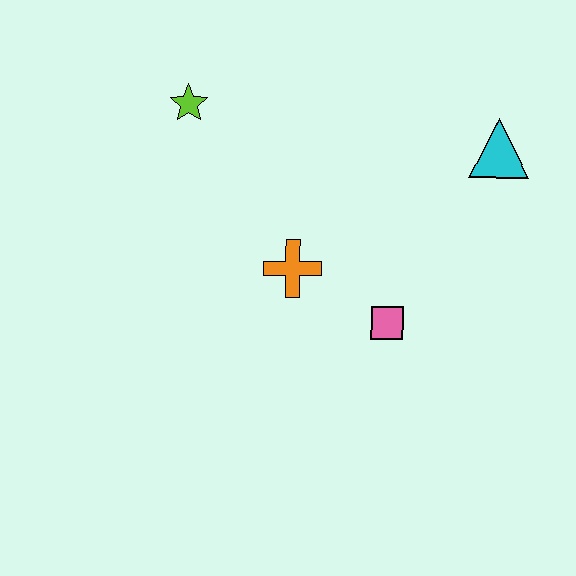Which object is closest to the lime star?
The orange cross is closest to the lime star.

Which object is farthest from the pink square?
The lime star is farthest from the pink square.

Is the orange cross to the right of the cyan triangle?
No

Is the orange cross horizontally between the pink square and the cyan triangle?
No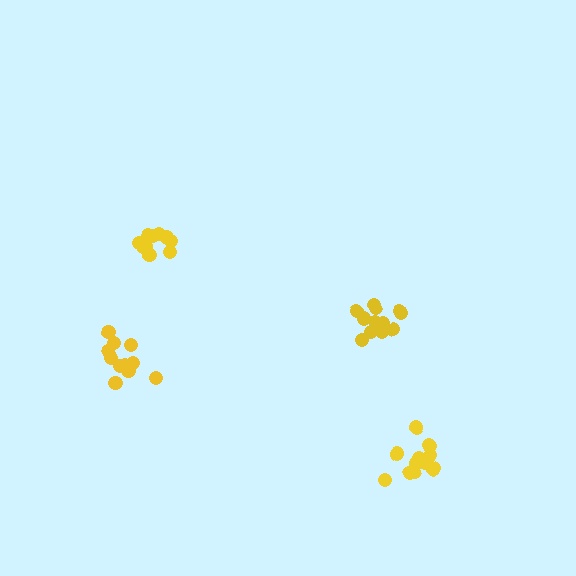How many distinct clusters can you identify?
There are 4 distinct clusters.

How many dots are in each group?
Group 1: 10 dots, Group 2: 12 dots, Group 3: 11 dots, Group 4: 14 dots (47 total).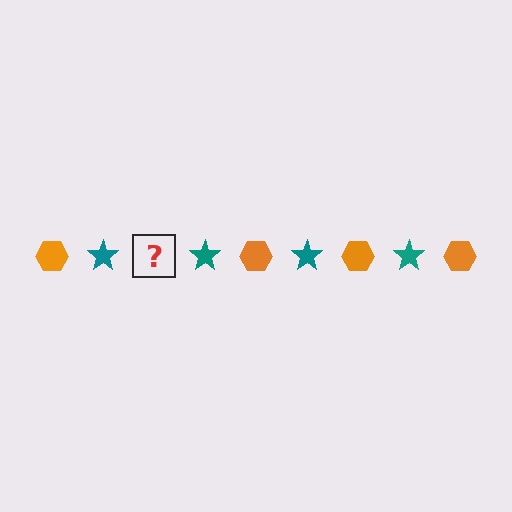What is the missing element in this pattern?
The missing element is an orange hexagon.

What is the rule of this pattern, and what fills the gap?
The rule is that the pattern alternates between orange hexagon and teal star. The gap should be filled with an orange hexagon.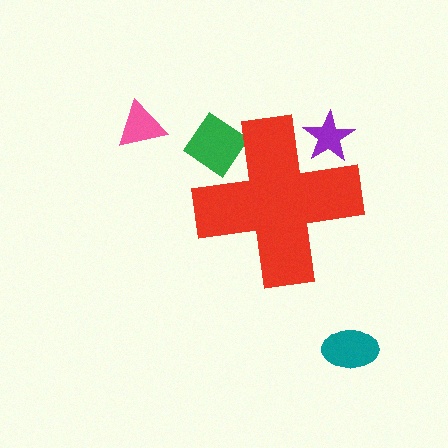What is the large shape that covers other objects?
A red cross.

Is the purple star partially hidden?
Yes, the purple star is partially hidden behind the red cross.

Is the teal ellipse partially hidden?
No, the teal ellipse is fully visible.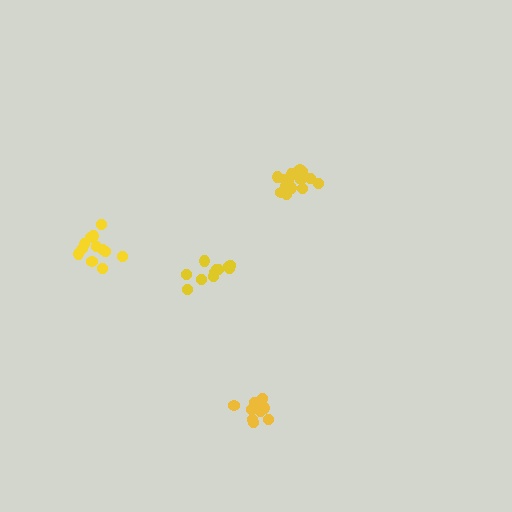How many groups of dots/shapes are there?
There are 4 groups.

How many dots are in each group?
Group 1: 11 dots, Group 2: 11 dots, Group 3: 12 dots, Group 4: 16 dots (50 total).